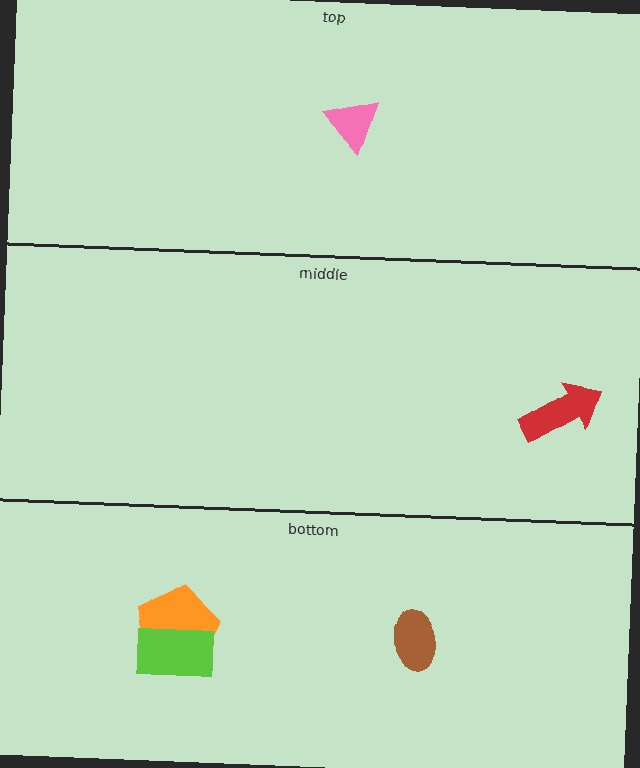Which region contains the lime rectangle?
The bottom region.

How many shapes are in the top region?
1.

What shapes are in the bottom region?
The orange pentagon, the lime rectangle, the brown ellipse.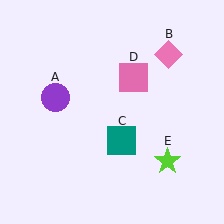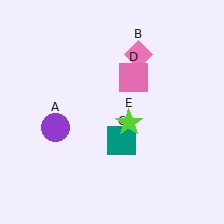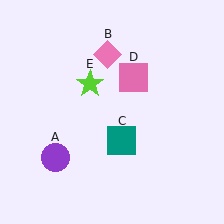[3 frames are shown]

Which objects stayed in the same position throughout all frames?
Teal square (object C) and pink square (object D) remained stationary.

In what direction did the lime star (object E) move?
The lime star (object E) moved up and to the left.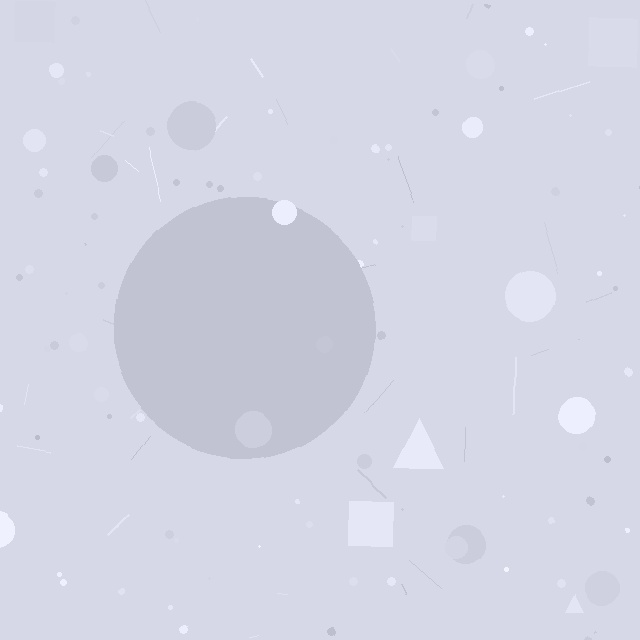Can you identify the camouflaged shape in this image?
The camouflaged shape is a circle.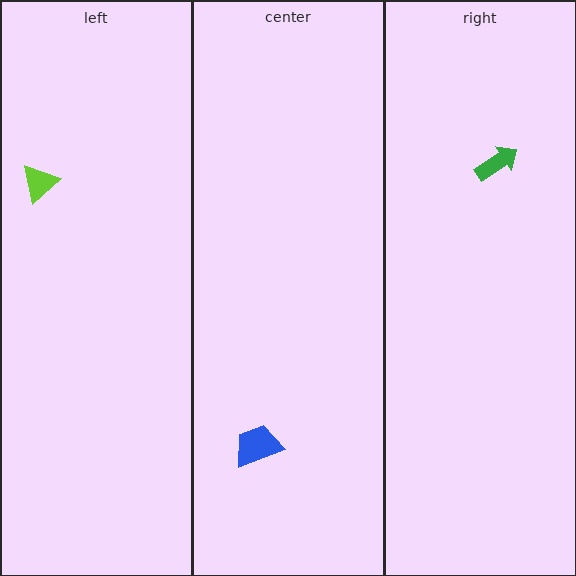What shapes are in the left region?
The lime triangle.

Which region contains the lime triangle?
The left region.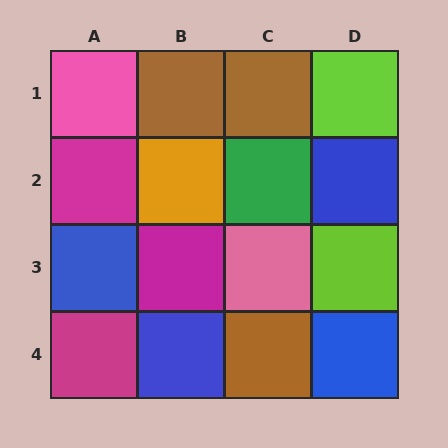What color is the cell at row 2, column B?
Orange.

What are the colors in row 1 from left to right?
Pink, brown, brown, lime.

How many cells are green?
1 cell is green.